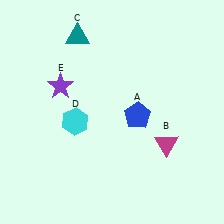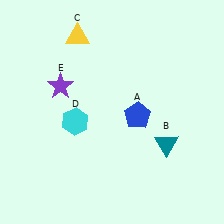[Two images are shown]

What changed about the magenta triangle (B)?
In Image 1, B is magenta. In Image 2, it changed to teal.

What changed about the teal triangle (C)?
In Image 1, C is teal. In Image 2, it changed to yellow.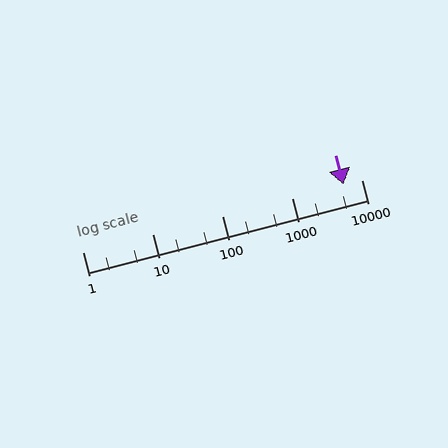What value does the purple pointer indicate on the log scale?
The pointer indicates approximately 5500.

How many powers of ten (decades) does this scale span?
The scale spans 4 decades, from 1 to 10000.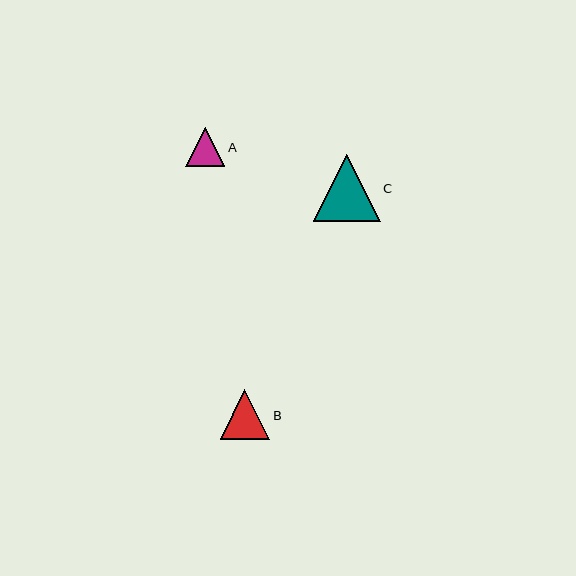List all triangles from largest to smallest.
From largest to smallest: C, B, A.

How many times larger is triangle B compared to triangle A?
Triangle B is approximately 1.3 times the size of triangle A.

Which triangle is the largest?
Triangle C is the largest with a size of approximately 67 pixels.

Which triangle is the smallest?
Triangle A is the smallest with a size of approximately 39 pixels.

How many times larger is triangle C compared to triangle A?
Triangle C is approximately 1.7 times the size of triangle A.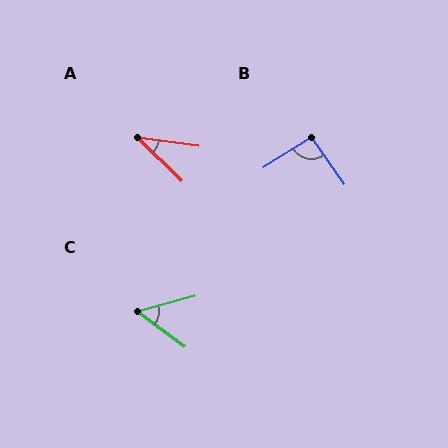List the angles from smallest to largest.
A (37°), C (52°), B (93°).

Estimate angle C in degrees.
Approximately 52 degrees.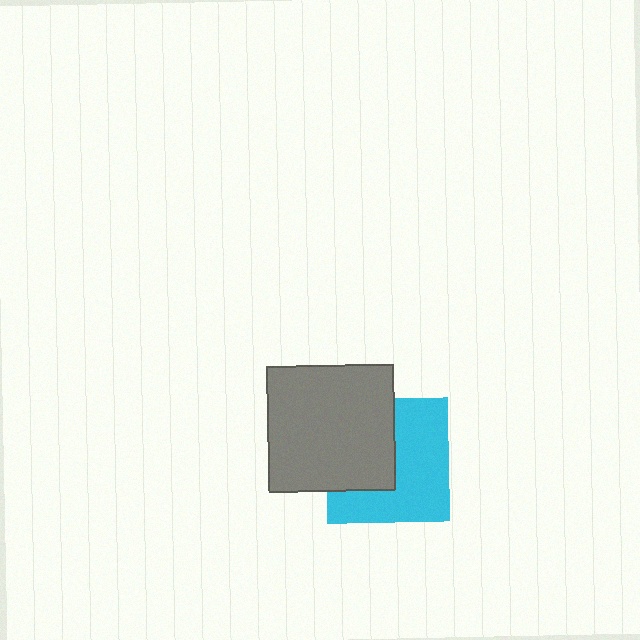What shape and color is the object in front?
The object in front is a gray rectangle.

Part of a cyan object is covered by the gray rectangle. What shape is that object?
It is a square.